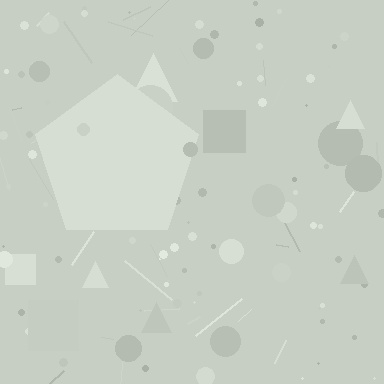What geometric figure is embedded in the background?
A pentagon is embedded in the background.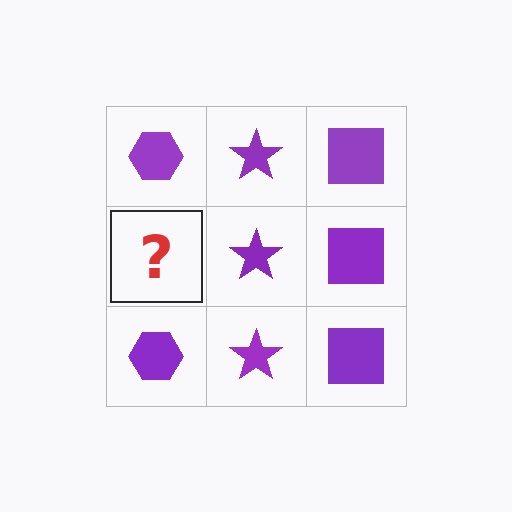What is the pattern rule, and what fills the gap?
The rule is that each column has a consistent shape. The gap should be filled with a purple hexagon.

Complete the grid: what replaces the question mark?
The question mark should be replaced with a purple hexagon.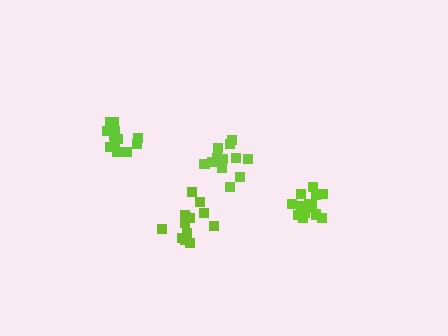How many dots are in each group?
Group 1: 13 dots, Group 2: 15 dots, Group 3: 14 dots, Group 4: 13 dots (55 total).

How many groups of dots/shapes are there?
There are 4 groups.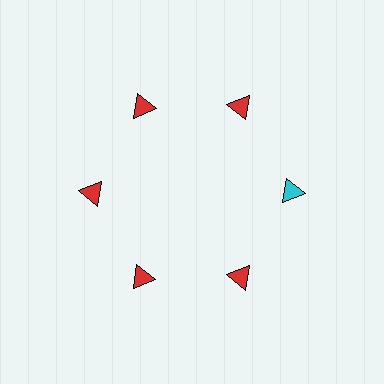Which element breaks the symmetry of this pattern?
The cyan triangle at roughly the 3 o'clock position breaks the symmetry. All other shapes are red triangles.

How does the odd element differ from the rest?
It has a different color: cyan instead of red.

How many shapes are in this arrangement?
There are 6 shapes arranged in a ring pattern.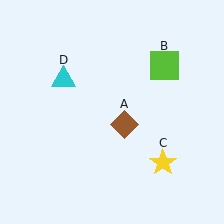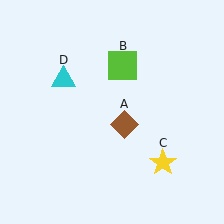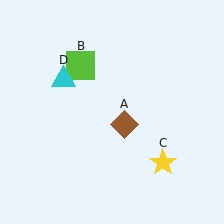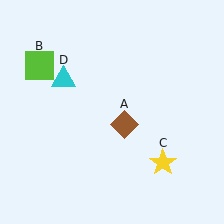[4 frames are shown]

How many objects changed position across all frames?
1 object changed position: lime square (object B).